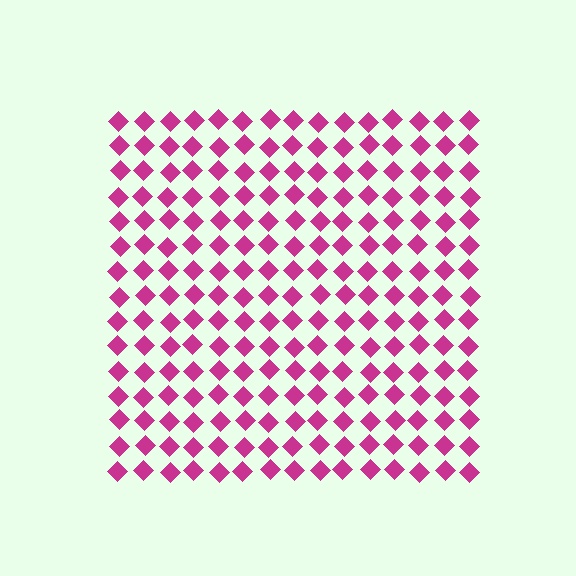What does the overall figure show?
The overall figure shows a square.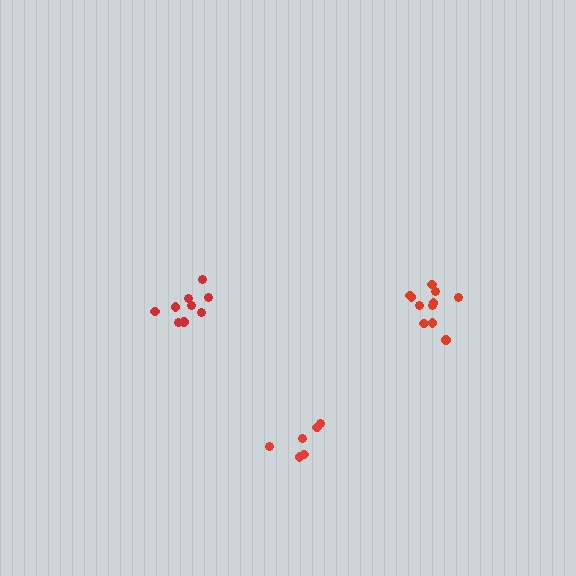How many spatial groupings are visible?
There are 3 spatial groupings.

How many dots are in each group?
Group 1: 6 dots, Group 2: 9 dots, Group 3: 11 dots (26 total).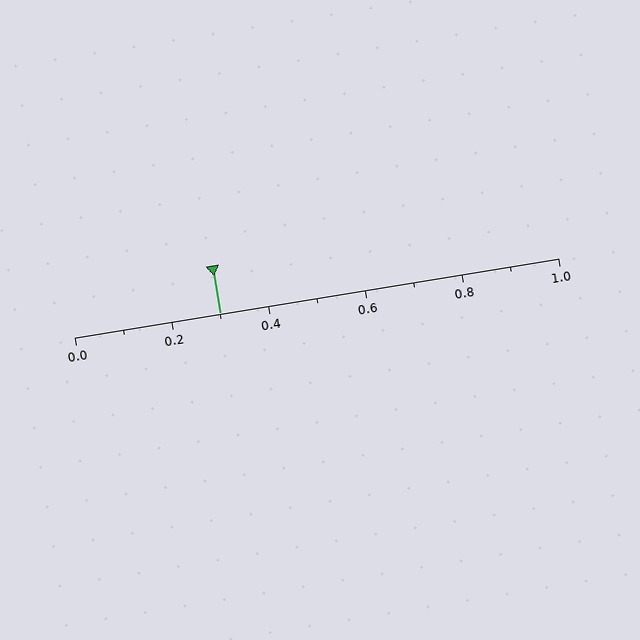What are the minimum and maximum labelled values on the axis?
The axis runs from 0.0 to 1.0.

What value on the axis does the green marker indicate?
The marker indicates approximately 0.3.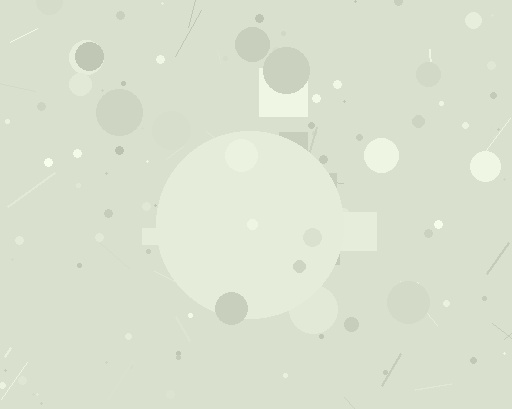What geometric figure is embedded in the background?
A circle is embedded in the background.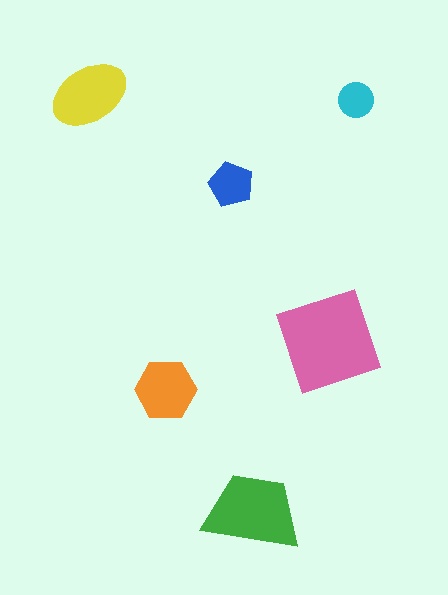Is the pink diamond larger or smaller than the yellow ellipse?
Larger.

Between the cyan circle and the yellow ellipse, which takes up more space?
The yellow ellipse.